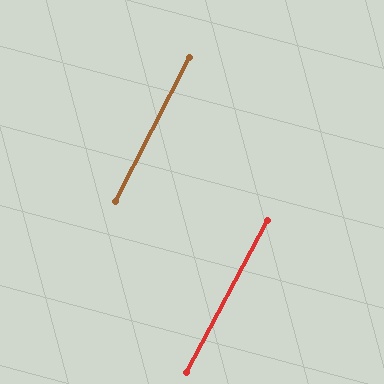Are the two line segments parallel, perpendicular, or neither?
Parallel — their directions differ by only 0.8°.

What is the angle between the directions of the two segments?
Approximately 1 degree.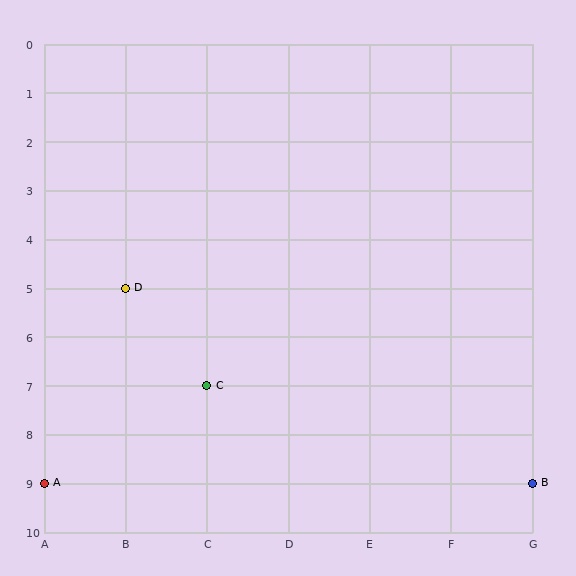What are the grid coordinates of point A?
Point A is at grid coordinates (A, 9).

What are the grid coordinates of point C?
Point C is at grid coordinates (C, 7).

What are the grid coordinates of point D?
Point D is at grid coordinates (B, 5).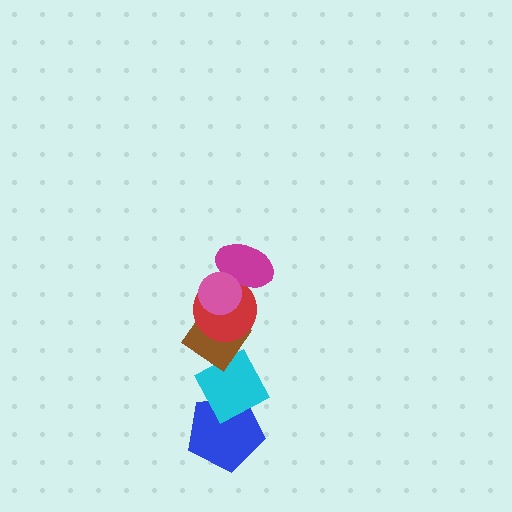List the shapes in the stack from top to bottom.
From top to bottom: the pink circle, the magenta ellipse, the red circle, the brown diamond, the cyan diamond, the blue pentagon.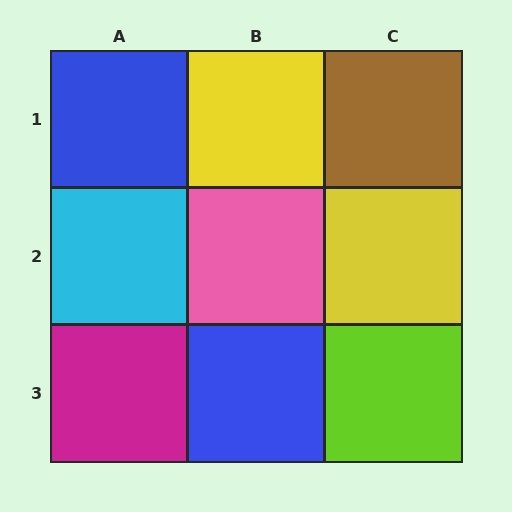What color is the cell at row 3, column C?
Lime.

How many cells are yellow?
2 cells are yellow.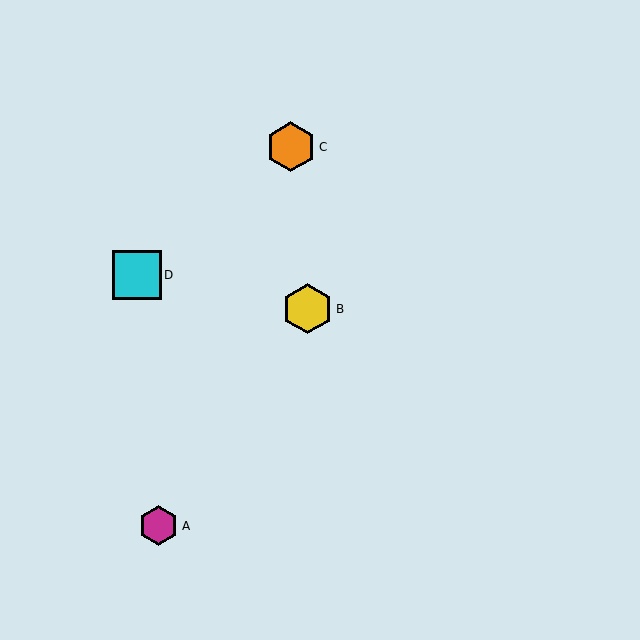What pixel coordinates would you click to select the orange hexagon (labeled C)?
Click at (291, 147) to select the orange hexagon C.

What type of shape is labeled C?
Shape C is an orange hexagon.